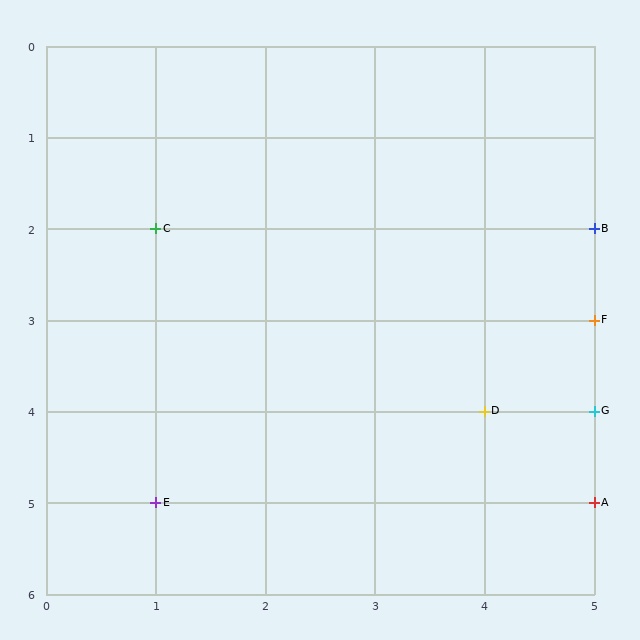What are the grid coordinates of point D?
Point D is at grid coordinates (4, 4).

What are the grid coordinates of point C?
Point C is at grid coordinates (1, 2).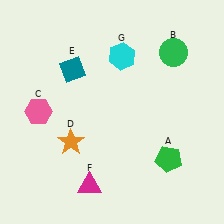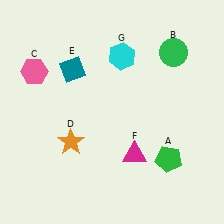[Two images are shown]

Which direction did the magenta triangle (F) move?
The magenta triangle (F) moved right.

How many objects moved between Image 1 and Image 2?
2 objects moved between the two images.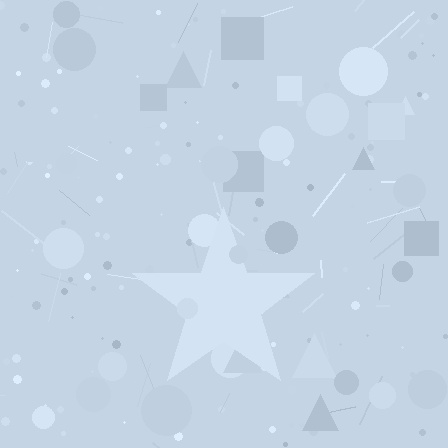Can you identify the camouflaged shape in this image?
The camouflaged shape is a star.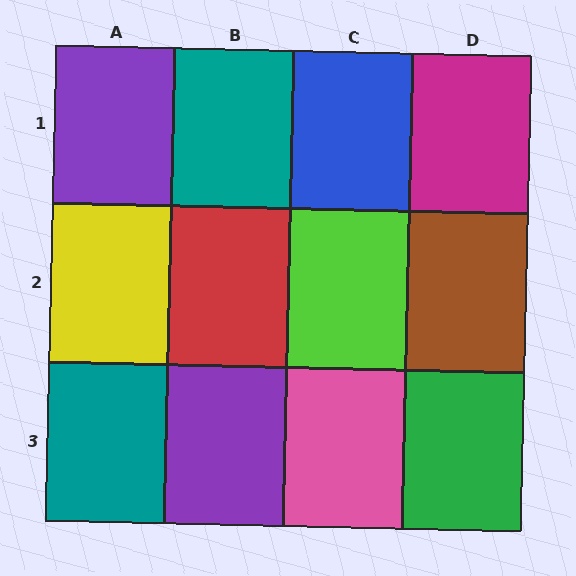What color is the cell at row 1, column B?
Teal.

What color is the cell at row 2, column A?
Yellow.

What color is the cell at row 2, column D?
Brown.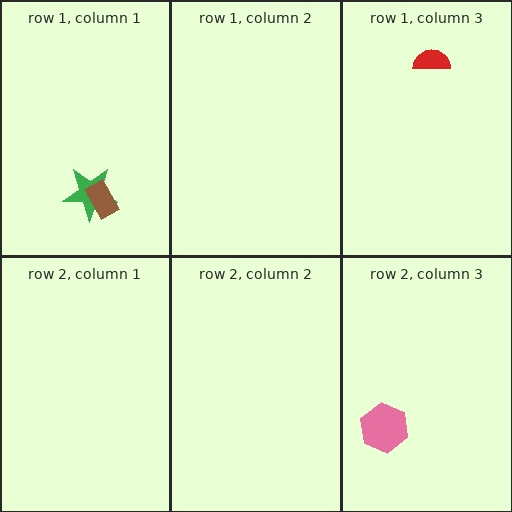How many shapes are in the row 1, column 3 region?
1.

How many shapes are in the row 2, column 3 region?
1.